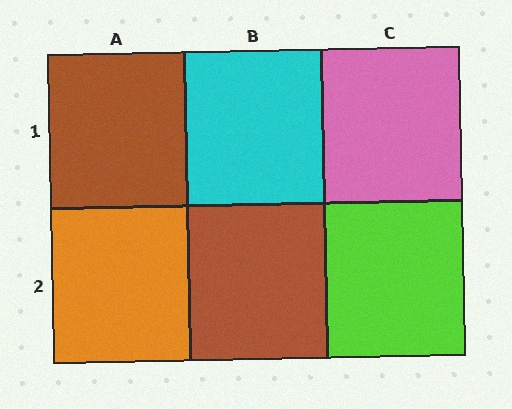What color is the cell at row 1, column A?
Brown.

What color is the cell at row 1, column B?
Cyan.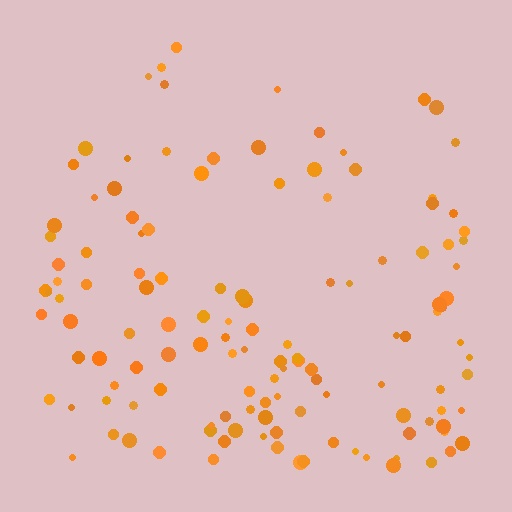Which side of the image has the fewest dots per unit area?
The top.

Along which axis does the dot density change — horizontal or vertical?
Vertical.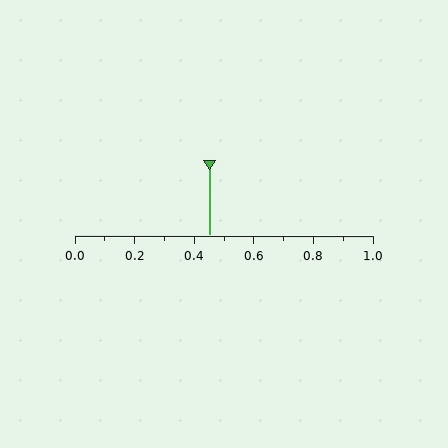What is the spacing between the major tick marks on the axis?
The major ticks are spaced 0.2 apart.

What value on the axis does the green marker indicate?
The marker indicates approximately 0.45.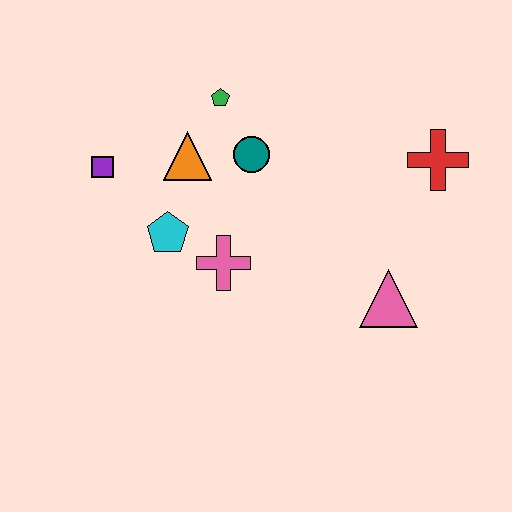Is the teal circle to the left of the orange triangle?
No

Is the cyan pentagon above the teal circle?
No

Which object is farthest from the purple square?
The red cross is farthest from the purple square.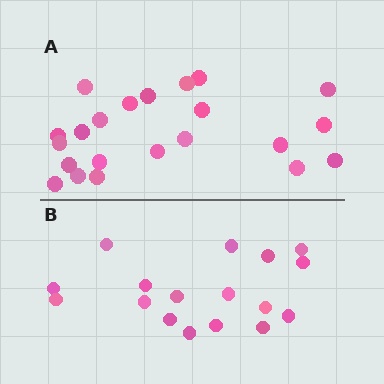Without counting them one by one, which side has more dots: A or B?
Region A (the top region) has more dots.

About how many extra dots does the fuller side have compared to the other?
Region A has about 5 more dots than region B.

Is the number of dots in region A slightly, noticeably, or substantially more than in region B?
Region A has noticeably more, but not dramatically so. The ratio is roughly 1.3 to 1.